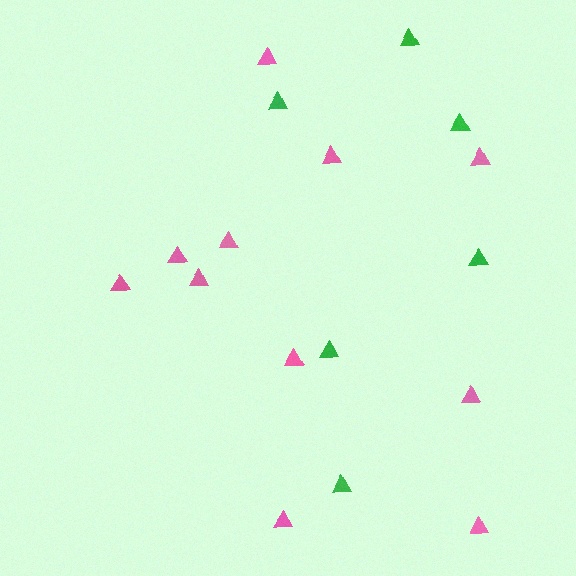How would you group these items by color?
There are 2 groups: one group of pink triangles (11) and one group of green triangles (6).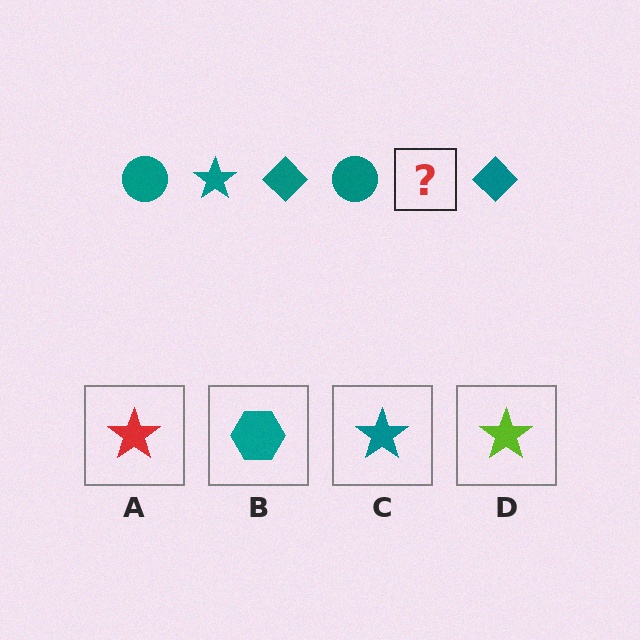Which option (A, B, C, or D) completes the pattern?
C.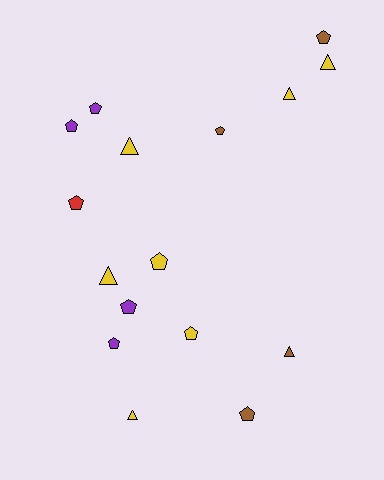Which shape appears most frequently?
Pentagon, with 10 objects.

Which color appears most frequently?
Yellow, with 7 objects.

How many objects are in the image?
There are 16 objects.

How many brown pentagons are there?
There are 3 brown pentagons.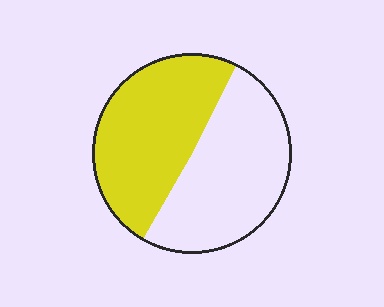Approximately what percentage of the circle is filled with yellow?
Approximately 50%.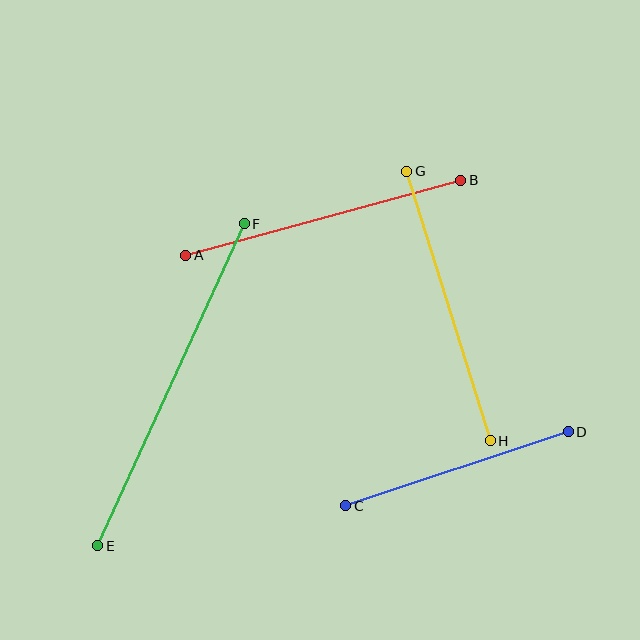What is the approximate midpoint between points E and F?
The midpoint is at approximately (171, 385) pixels.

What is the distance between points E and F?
The distance is approximately 354 pixels.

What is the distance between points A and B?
The distance is approximately 285 pixels.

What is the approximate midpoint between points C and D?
The midpoint is at approximately (457, 469) pixels.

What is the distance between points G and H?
The distance is approximately 282 pixels.